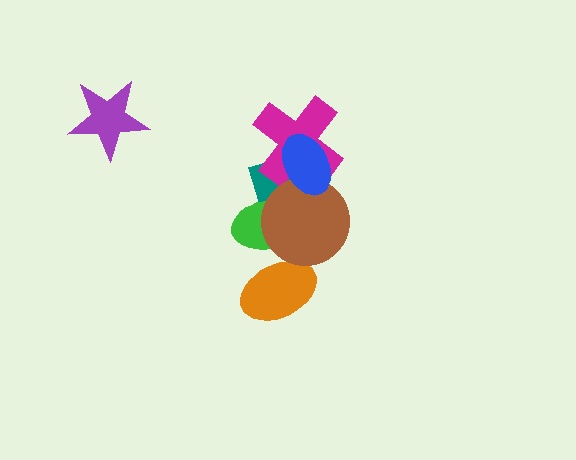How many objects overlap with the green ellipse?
3 objects overlap with the green ellipse.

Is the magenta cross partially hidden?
Yes, it is partially covered by another shape.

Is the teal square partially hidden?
Yes, it is partially covered by another shape.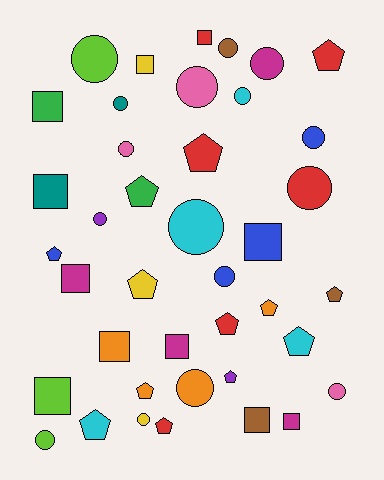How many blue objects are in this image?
There are 4 blue objects.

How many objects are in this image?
There are 40 objects.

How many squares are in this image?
There are 11 squares.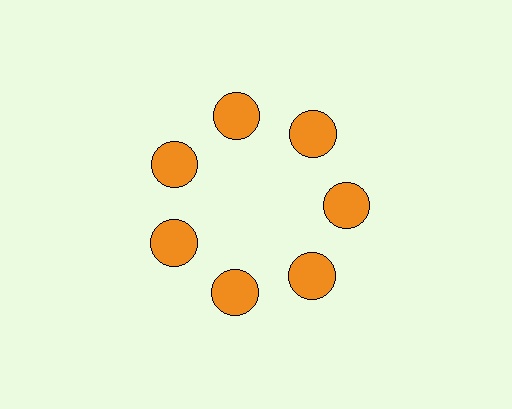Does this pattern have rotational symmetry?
Yes, this pattern has 7-fold rotational symmetry. It looks the same after rotating 51 degrees around the center.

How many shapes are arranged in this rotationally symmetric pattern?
There are 7 shapes, arranged in 7 groups of 1.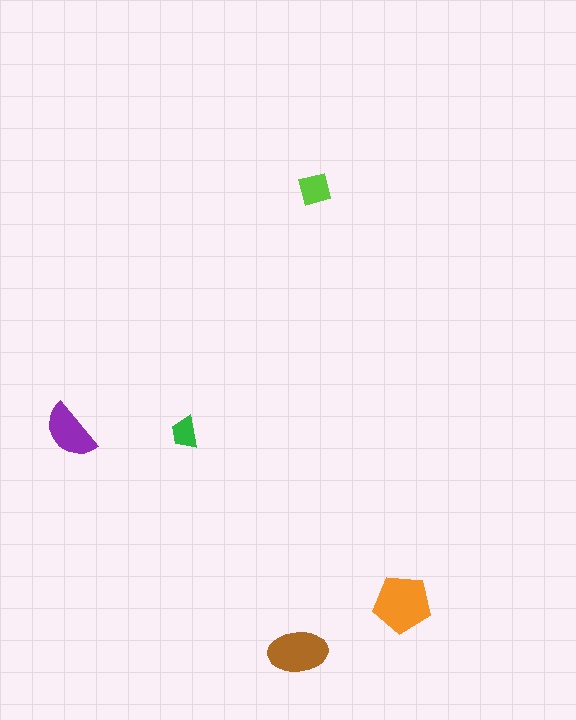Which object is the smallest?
The green trapezoid.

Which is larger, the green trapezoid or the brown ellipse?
The brown ellipse.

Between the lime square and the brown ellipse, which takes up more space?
The brown ellipse.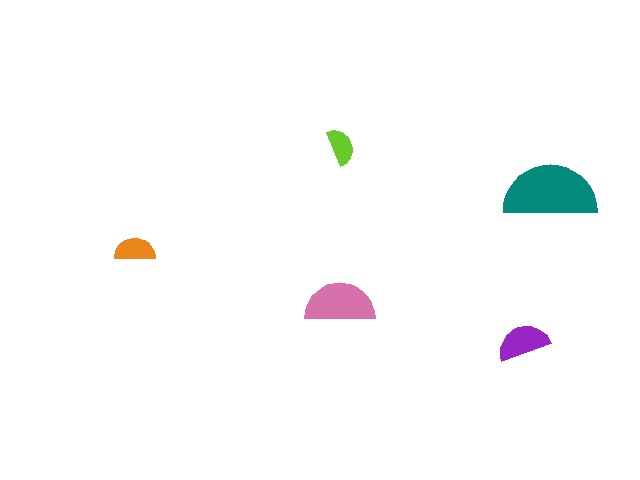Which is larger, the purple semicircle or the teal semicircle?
The teal one.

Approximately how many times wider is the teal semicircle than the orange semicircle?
About 2.5 times wider.